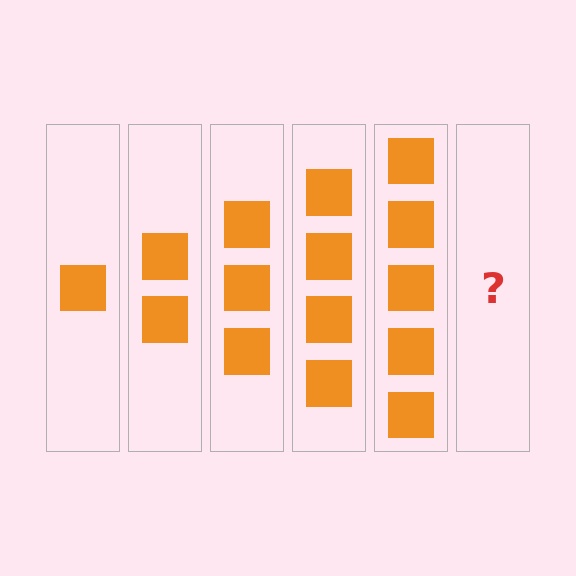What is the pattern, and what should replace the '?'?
The pattern is that each step adds one more square. The '?' should be 6 squares.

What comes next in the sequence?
The next element should be 6 squares.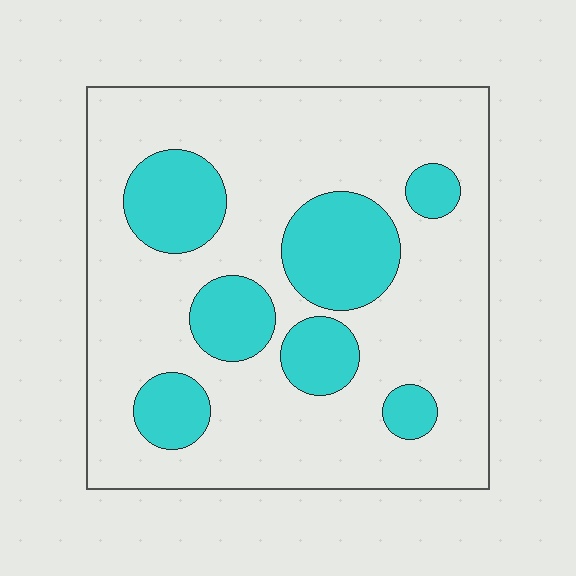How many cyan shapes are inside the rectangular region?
7.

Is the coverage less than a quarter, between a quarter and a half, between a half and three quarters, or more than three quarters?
Less than a quarter.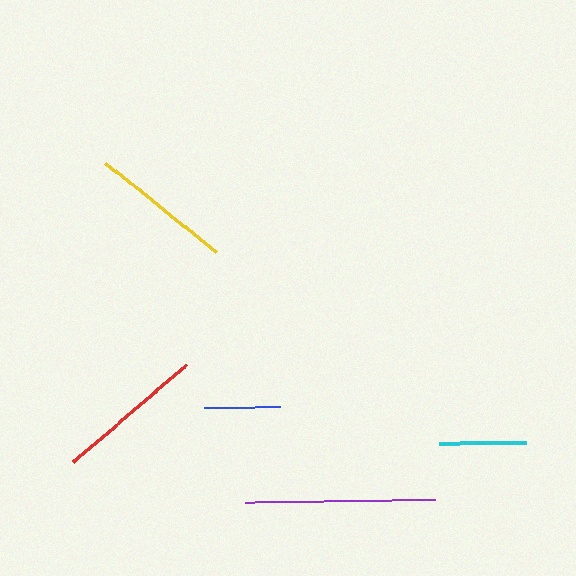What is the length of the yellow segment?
The yellow segment is approximately 143 pixels long.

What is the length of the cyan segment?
The cyan segment is approximately 87 pixels long.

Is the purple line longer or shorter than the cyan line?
The purple line is longer than the cyan line.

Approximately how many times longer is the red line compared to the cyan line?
The red line is approximately 1.7 times the length of the cyan line.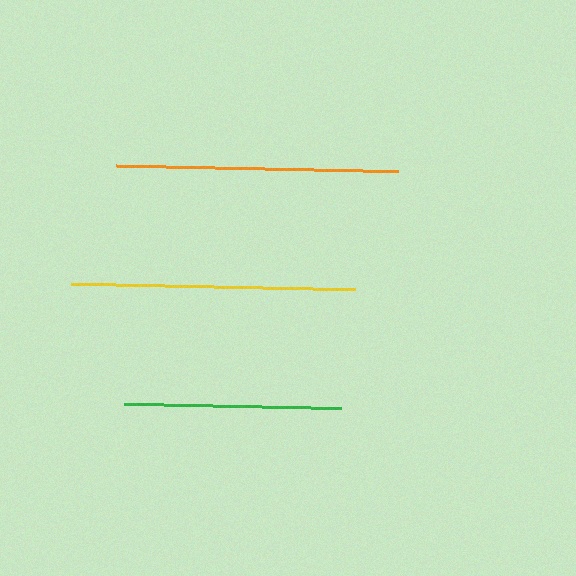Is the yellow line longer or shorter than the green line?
The yellow line is longer than the green line.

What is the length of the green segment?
The green segment is approximately 217 pixels long.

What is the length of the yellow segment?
The yellow segment is approximately 284 pixels long.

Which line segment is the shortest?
The green line is the shortest at approximately 217 pixels.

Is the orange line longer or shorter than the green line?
The orange line is longer than the green line.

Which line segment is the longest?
The yellow line is the longest at approximately 284 pixels.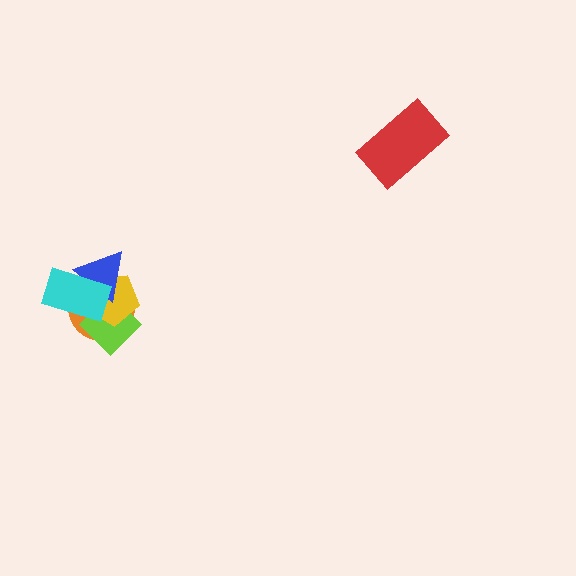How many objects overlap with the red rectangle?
0 objects overlap with the red rectangle.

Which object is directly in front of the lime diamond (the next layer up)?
The yellow pentagon is directly in front of the lime diamond.